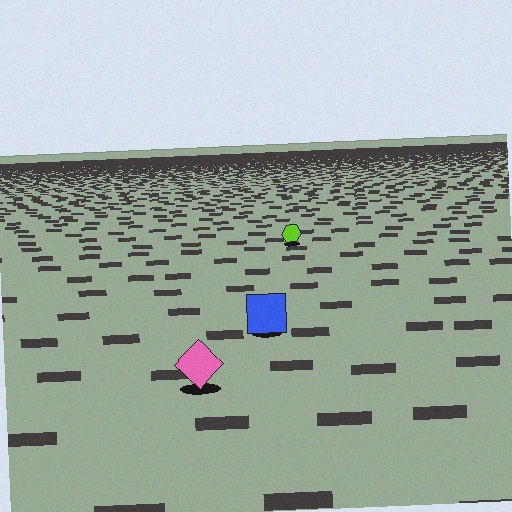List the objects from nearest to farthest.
From nearest to farthest: the pink diamond, the blue square, the lime hexagon.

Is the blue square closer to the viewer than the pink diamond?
No. The pink diamond is closer — you can tell from the texture gradient: the ground texture is coarser near it.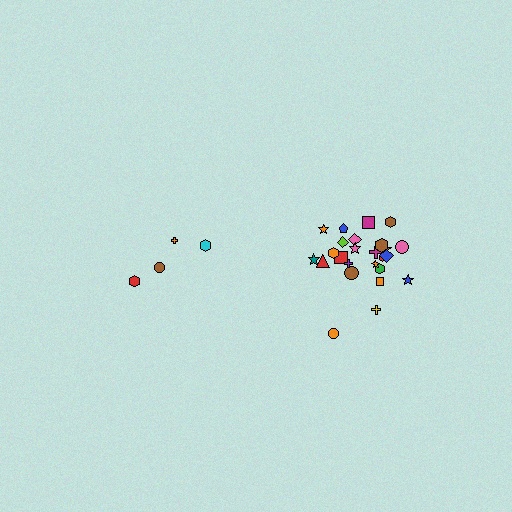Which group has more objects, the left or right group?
The right group.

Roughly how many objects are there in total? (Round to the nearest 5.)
Roughly 30 objects in total.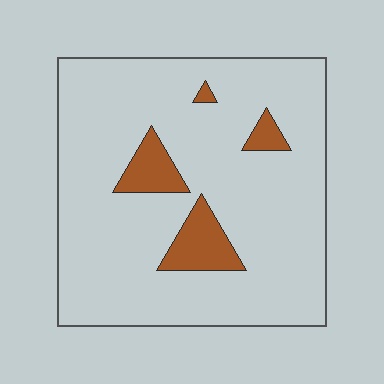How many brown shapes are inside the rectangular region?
4.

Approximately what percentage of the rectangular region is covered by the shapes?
Approximately 10%.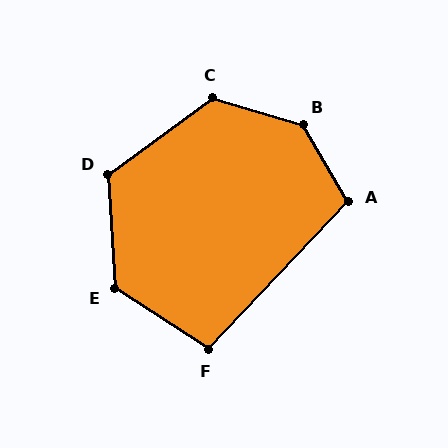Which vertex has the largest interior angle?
B, at approximately 137 degrees.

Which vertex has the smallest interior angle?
F, at approximately 100 degrees.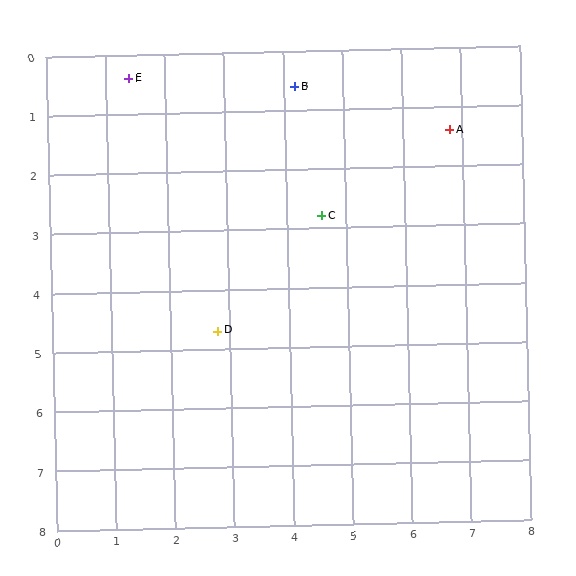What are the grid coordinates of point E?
Point E is at approximately (1.4, 0.4).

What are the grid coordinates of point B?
Point B is at approximately (4.2, 0.6).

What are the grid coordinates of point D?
Point D is at approximately (2.8, 4.7).